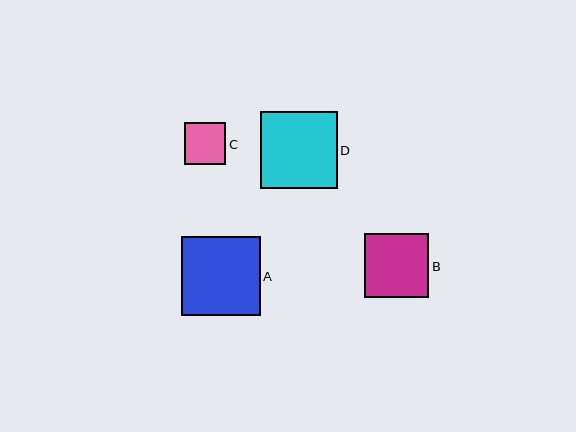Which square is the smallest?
Square C is the smallest with a size of approximately 41 pixels.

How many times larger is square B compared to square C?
Square B is approximately 1.6 times the size of square C.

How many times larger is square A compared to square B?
Square A is approximately 1.2 times the size of square B.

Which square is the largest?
Square A is the largest with a size of approximately 79 pixels.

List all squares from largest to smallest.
From largest to smallest: A, D, B, C.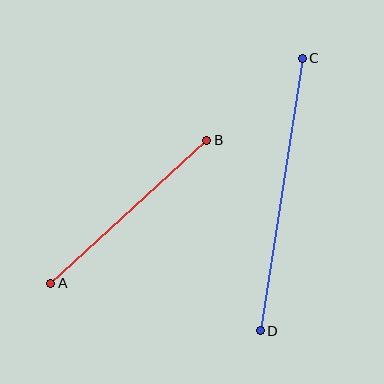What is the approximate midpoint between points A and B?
The midpoint is at approximately (129, 212) pixels.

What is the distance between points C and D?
The distance is approximately 276 pixels.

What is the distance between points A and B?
The distance is approximately 212 pixels.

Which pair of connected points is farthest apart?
Points C and D are farthest apart.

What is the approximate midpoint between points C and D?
The midpoint is at approximately (281, 194) pixels.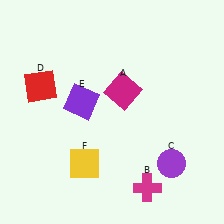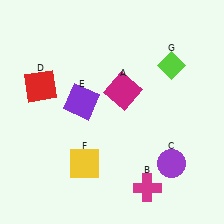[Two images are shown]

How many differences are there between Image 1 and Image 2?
There is 1 difference between the two images.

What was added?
A lime diamond (G) was added in Image 2.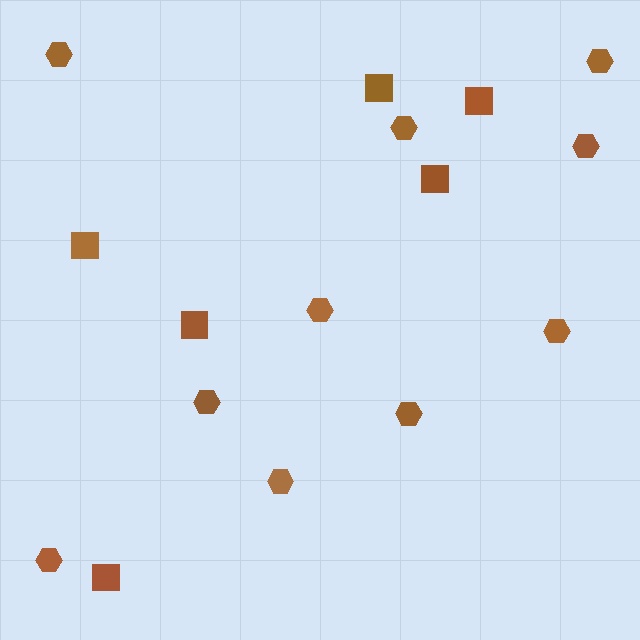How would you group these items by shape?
There are 2 groups: one group of hexagons (10) and one group of squares (6).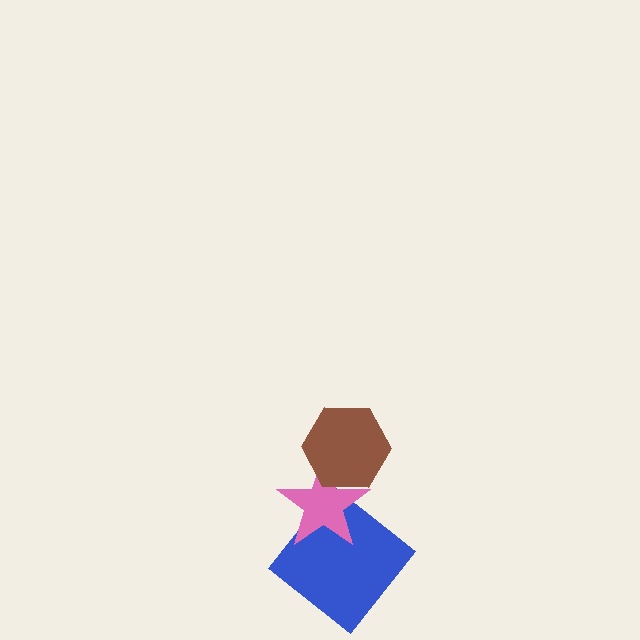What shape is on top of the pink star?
The brown hexagon is on top of the pink star.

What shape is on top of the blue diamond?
The pink star is on top of the blue diamond.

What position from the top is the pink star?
The pink star is 2nd from the top.